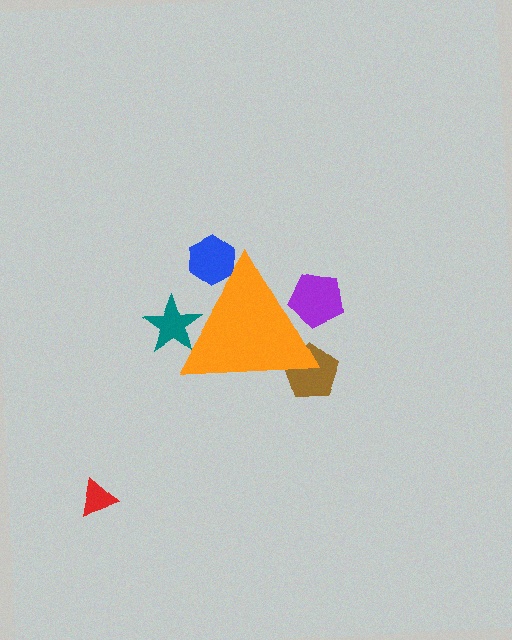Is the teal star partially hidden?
Yes, the teal star is partially hidden behind the orange triangle.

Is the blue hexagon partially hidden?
Yes, the blue hexagon is partially hidden behind the orange triangle.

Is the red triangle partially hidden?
No, the red triangle is fully visible.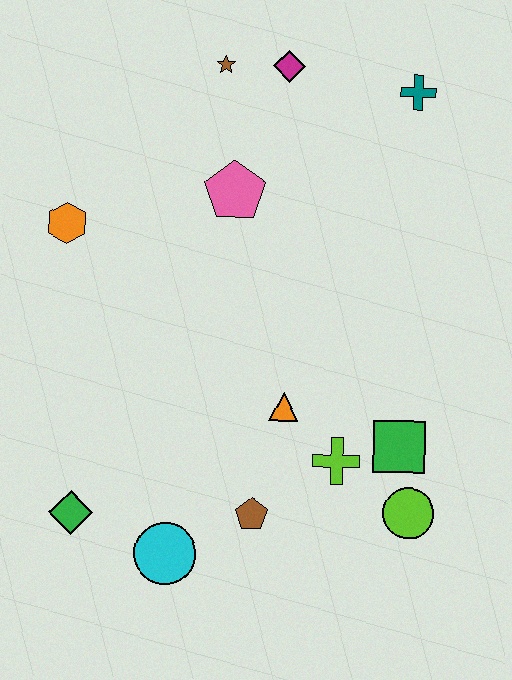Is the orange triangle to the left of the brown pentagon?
No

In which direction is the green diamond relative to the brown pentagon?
The green diamond is to the left of the brown pentagon.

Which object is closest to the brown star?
The magenta diamond is closest to the brown star.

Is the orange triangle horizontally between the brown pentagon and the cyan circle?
No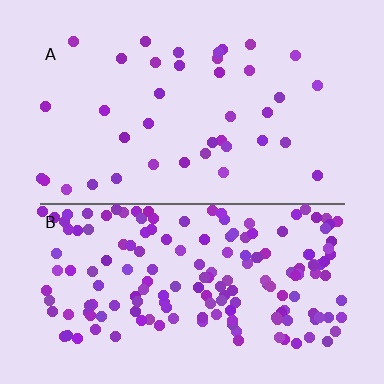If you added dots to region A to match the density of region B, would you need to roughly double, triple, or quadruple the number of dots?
Approximately quadruple.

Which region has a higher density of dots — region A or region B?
B (the bottom).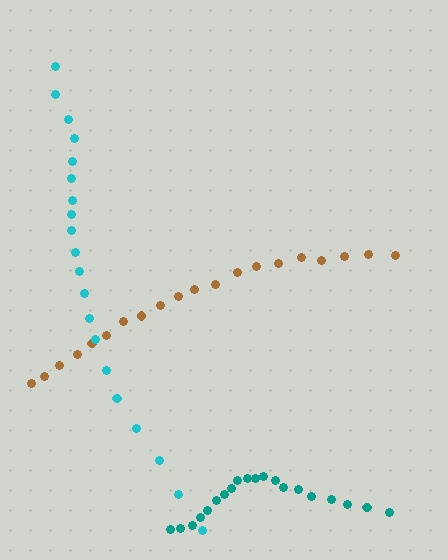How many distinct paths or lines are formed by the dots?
There are 3 distinct paths.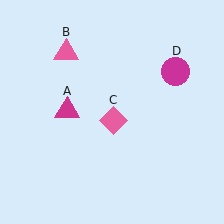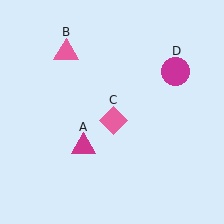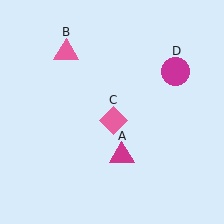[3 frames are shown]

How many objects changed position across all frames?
1 object changed position: magenta triangle (object A).